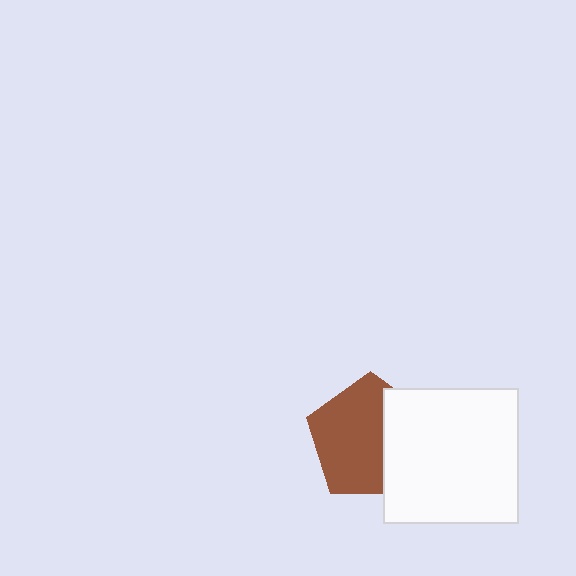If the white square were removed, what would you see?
You would see the complete brown pentagon.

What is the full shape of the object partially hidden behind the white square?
The partially hidden object is a brown pentagon.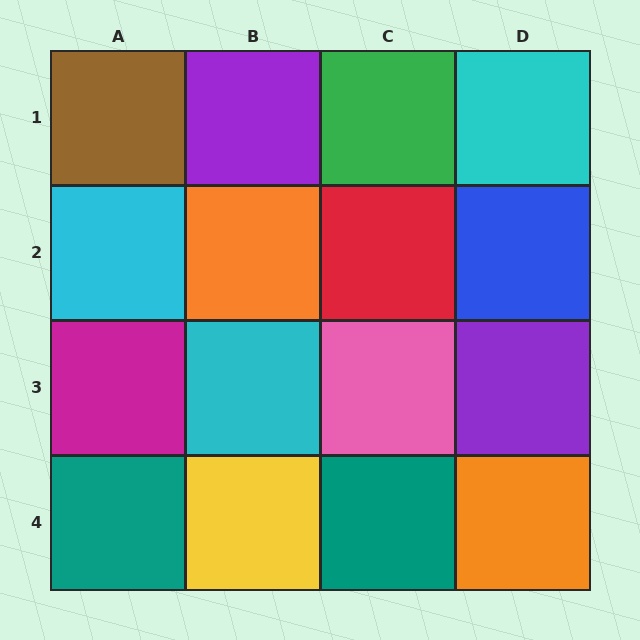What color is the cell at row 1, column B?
Purple.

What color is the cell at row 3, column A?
Magenta.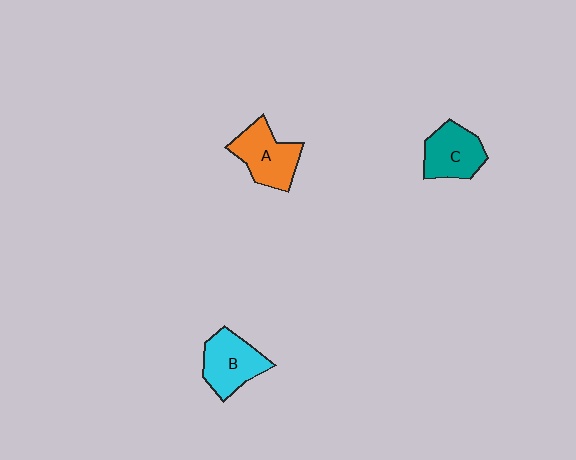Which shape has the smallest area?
Shape C (teal).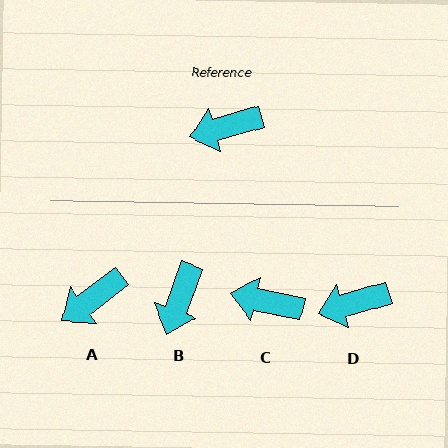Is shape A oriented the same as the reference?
No, it is off by about 20 degrees.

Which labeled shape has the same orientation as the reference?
D.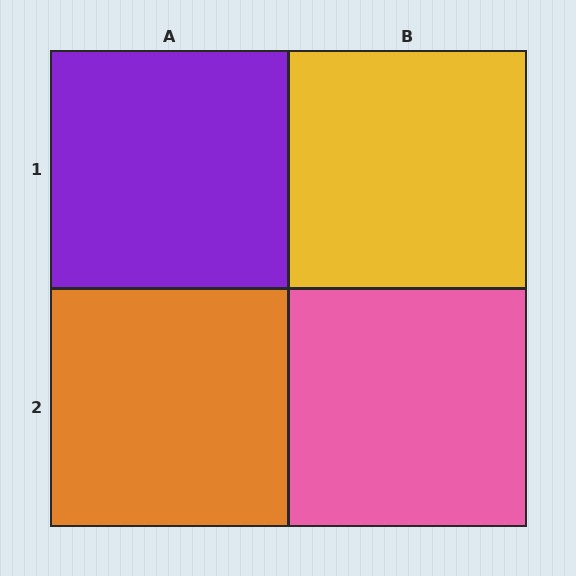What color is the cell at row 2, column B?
Pink.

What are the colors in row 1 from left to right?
Purple, yellow.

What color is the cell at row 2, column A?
Orange.